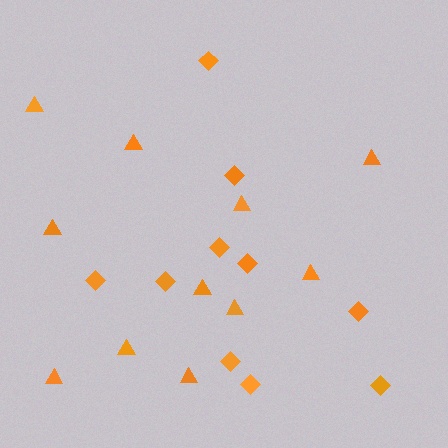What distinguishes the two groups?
There are 2 groups: one group of diamonds (10) and one group of triangles (11).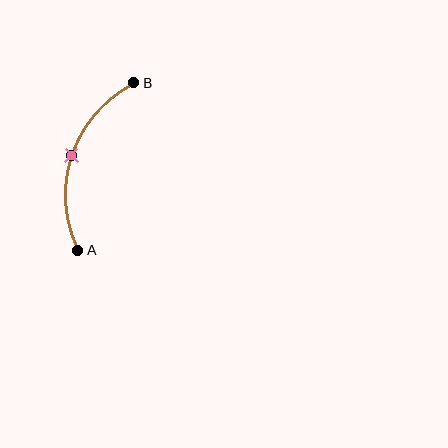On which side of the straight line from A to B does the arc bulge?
The arc bulges to the left of the straight line connecting A and B.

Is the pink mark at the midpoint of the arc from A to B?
Yes. The pink mark lies on the arc at equal arc-length from both A and B — it is the arc midpoint.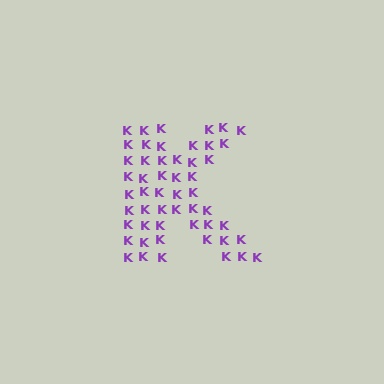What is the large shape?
The large shape is the letter K.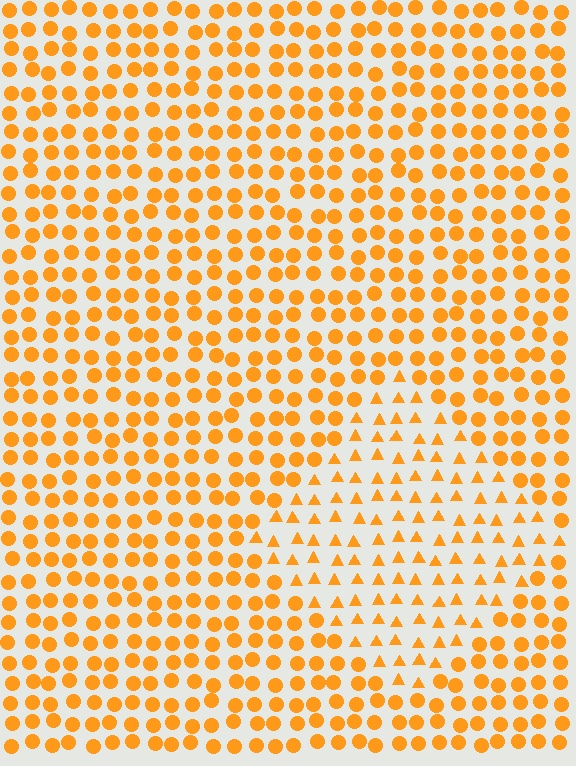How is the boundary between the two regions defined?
The boundary is defined by a change in element shape: triangles inside vs. circles outside. All elements share the same color and spacing.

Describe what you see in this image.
The image is filled with small orange elements arranged in a uniform grid. A diamond-shaped region contains triangles, while the surrounding area contains circles. The boundary is defined purely by the change in element shape.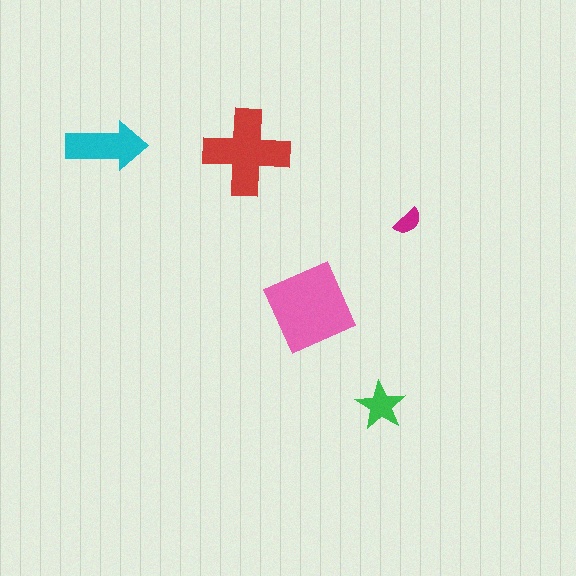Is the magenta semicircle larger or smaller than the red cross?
Smaller.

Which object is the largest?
The pink square.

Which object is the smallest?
The magenta semicircle.